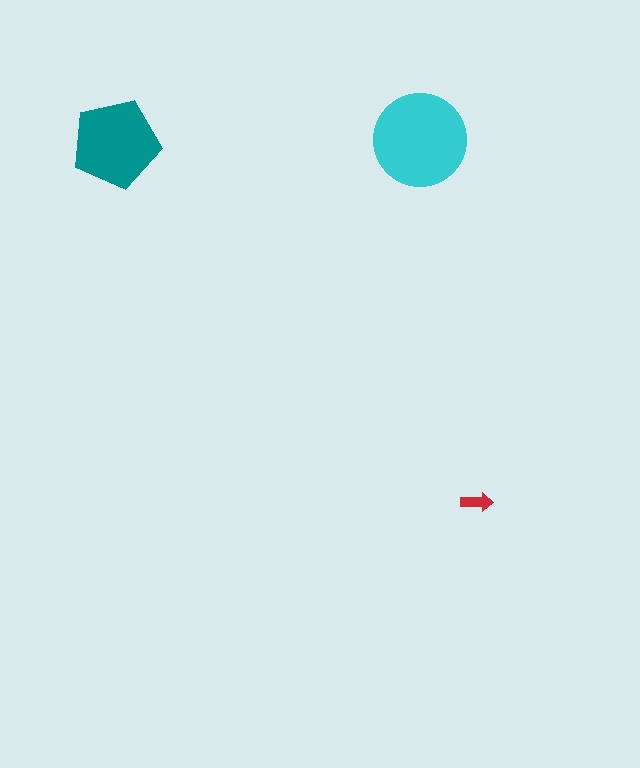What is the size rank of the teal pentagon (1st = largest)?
2nd.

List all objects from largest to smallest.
The cyan circle, the teal pentagon, the red arrow.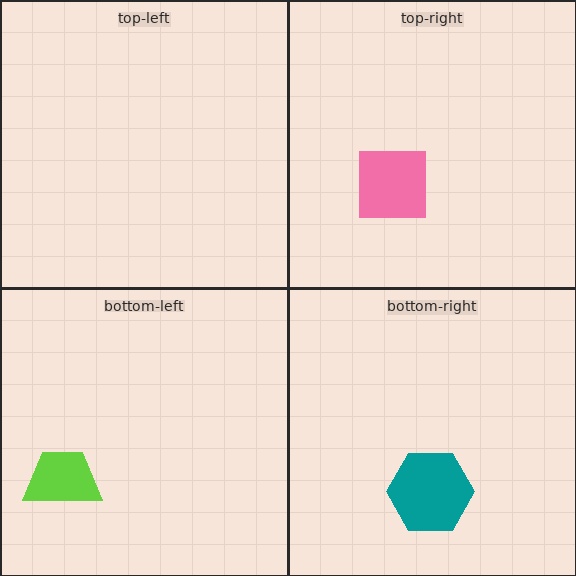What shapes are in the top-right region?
The pink square.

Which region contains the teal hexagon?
The bottom-right region.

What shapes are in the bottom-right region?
The teal hexagon.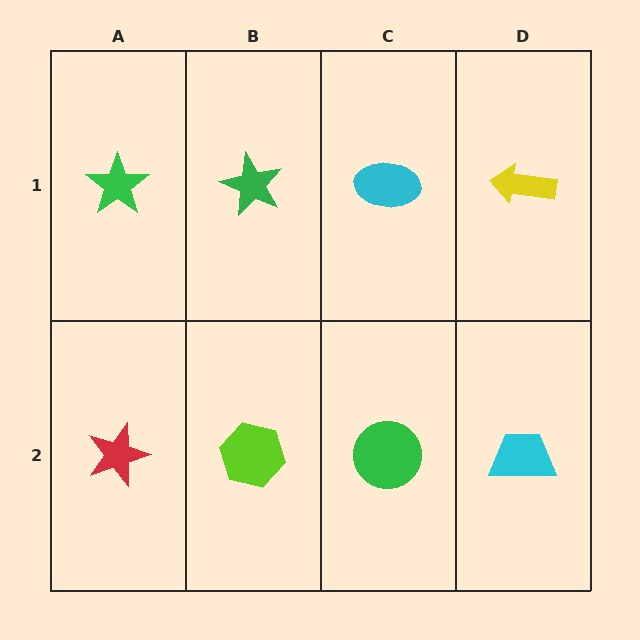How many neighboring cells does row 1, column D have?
2.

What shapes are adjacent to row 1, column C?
A green circle (row 2, column C), a green star (row 1, column B), a yellow arrow (row 1, column D).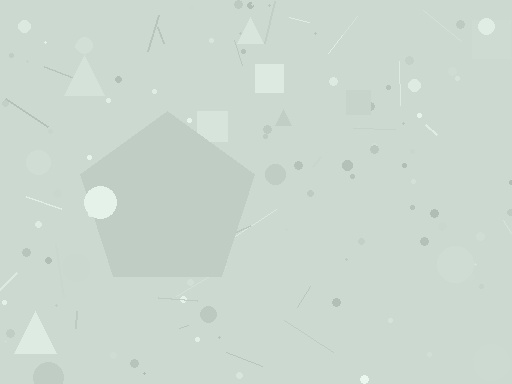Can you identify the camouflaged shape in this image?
The camouflaged shape is a pentagon.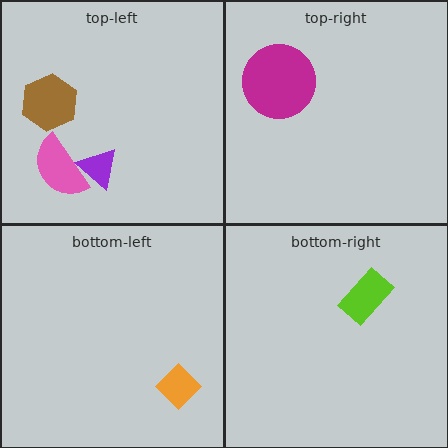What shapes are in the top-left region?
The purple triangle, the pink semicircle, the brown hexagon.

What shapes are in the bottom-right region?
The lime rectangle.